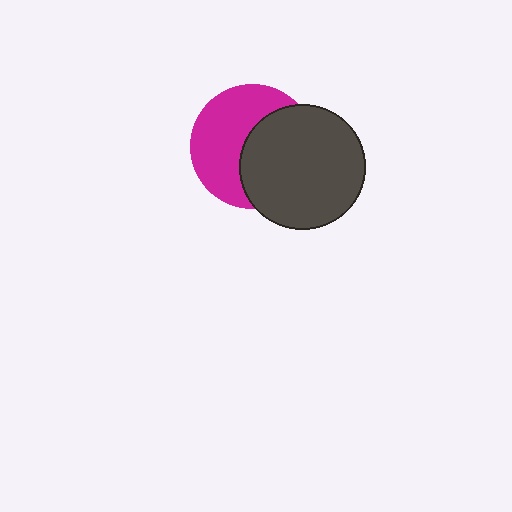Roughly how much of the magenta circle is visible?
About half of it is visible (roughly 52%).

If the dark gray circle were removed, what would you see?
You would see the complete magenta circle.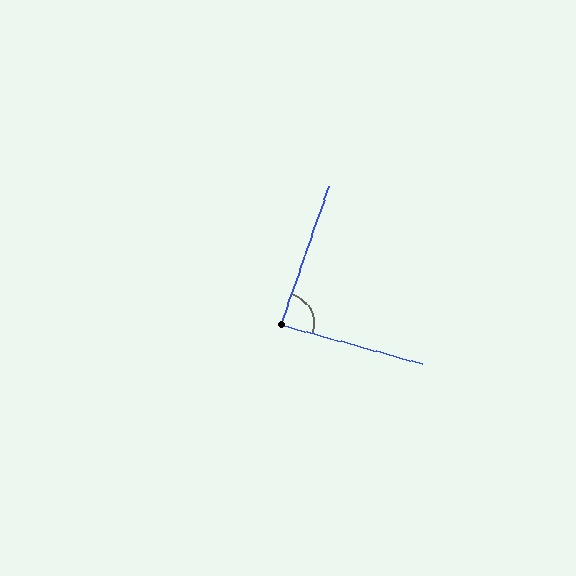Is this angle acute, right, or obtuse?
It is approximately a right angle.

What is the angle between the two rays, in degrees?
Approximately 86 degrees.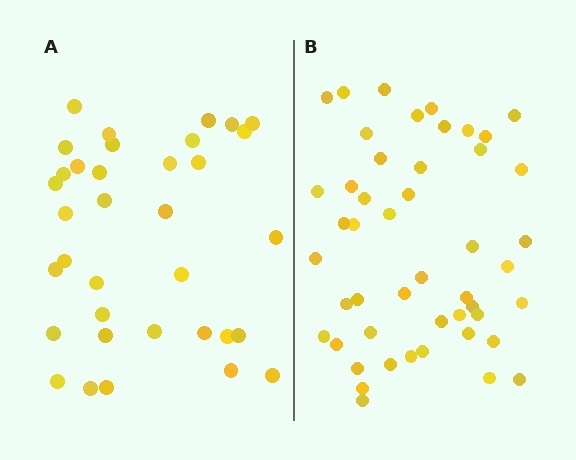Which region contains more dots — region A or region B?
Region B (the right region) has more dots.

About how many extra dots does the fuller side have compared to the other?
Region B has approximately 15 more dots than region A.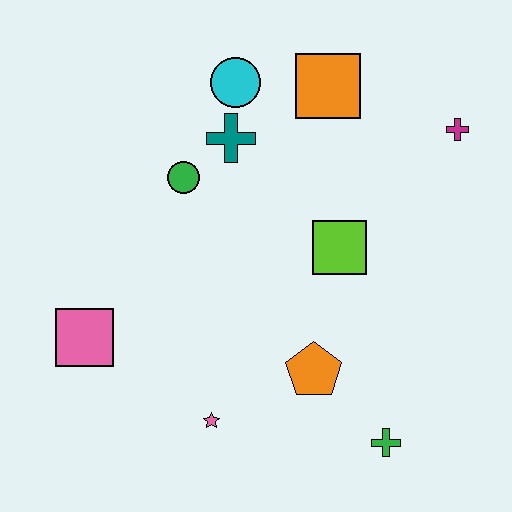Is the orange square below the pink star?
No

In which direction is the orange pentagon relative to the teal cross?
The orange pentagon is below the teal cross.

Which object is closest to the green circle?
The teal cross is closest to the green circle.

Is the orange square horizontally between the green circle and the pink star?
No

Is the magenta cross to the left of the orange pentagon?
No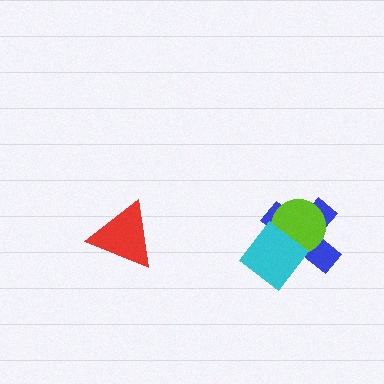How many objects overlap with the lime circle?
2 objects overlap with the lime circle.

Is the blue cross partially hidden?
Yes, it is partially covered by another shape.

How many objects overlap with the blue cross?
2 objects overlap with the blue cross.